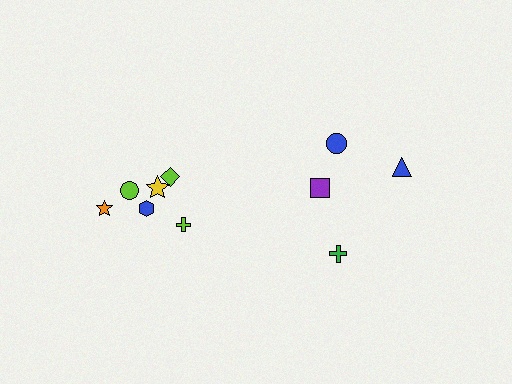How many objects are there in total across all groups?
There are 10 objects.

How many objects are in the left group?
There are 6 objects.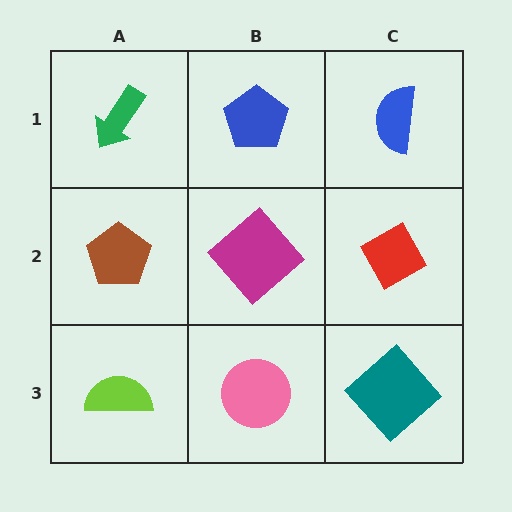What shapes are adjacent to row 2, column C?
A blue semicircle (row 1, column C), a teal diamond (row 3, column C), a magenta diamond (row 2, column B).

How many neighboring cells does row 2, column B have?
4.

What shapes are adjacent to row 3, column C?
A red diamond (row 2, column C), a pink circle (row 3, column B).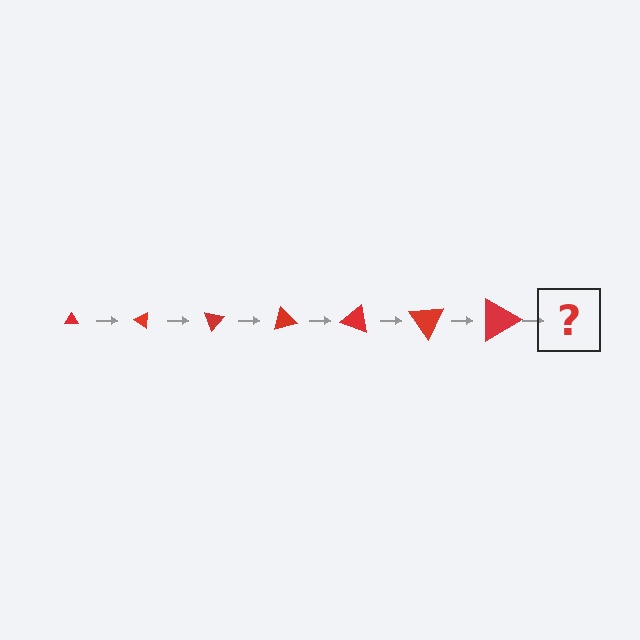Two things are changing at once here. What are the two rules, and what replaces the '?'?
The two rules are that the triangle grows larger each step and it rotates 35 degrees each step. The '?' should be a triangle, larger than the previous one and rotated 245 degrees from the start.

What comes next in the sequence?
The next element should be a triangle, larger than the previous one and rotated 245 degrees from the start.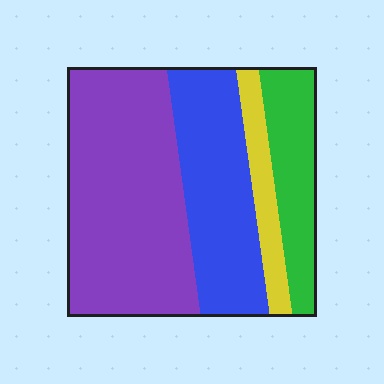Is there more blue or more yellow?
Blue.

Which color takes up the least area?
Yellow, at roughly 10%.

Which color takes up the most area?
Purple, at roughly 45%.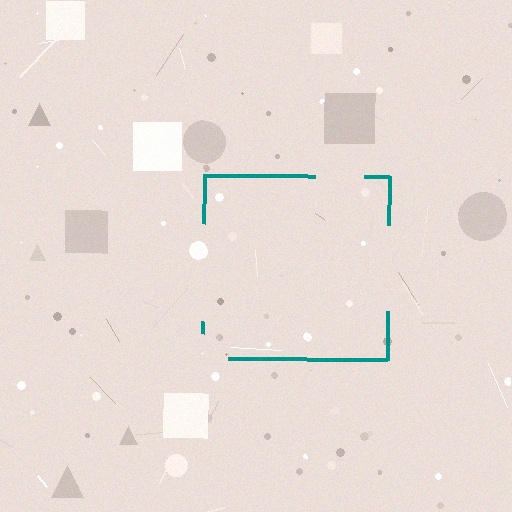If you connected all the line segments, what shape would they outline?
They would outline a square.